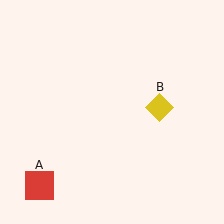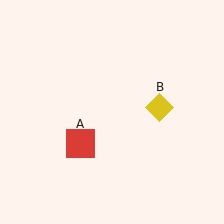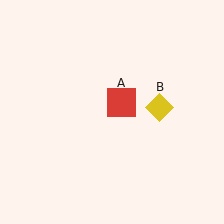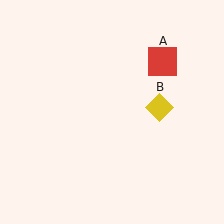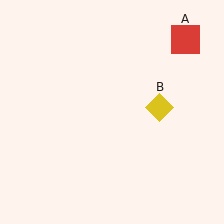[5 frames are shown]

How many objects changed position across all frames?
1 object changed position: red square (object A).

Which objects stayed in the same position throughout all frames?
Yellow diamond (object B) remained stationary.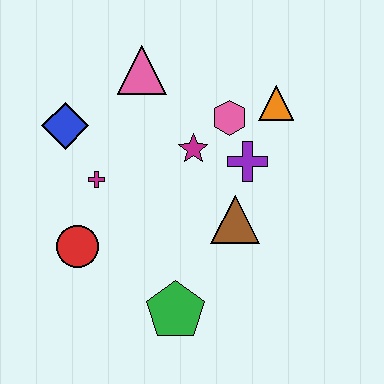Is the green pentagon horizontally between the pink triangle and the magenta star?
Yes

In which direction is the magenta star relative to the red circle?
The magenta star is to the right of the red circle.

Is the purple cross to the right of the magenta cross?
Yes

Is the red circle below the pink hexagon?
Yes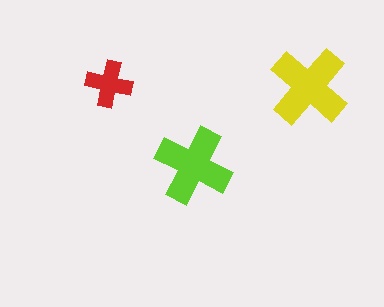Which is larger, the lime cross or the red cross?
The lime one.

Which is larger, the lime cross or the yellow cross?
The yellow one.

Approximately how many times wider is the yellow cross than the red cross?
About 1.5 times wider.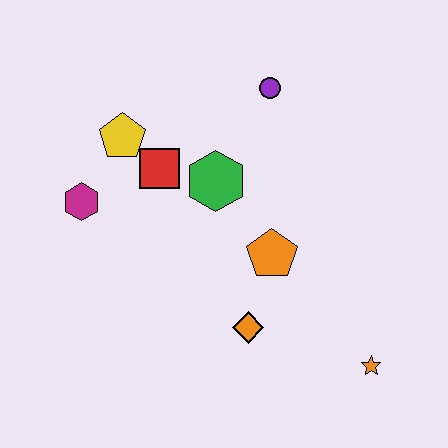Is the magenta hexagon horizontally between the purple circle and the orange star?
No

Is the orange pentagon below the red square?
Yes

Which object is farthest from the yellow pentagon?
The orange star is farthest from the yellow pentagon.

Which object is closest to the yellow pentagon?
The red square is closest to the yellow pentagon.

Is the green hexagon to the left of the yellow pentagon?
No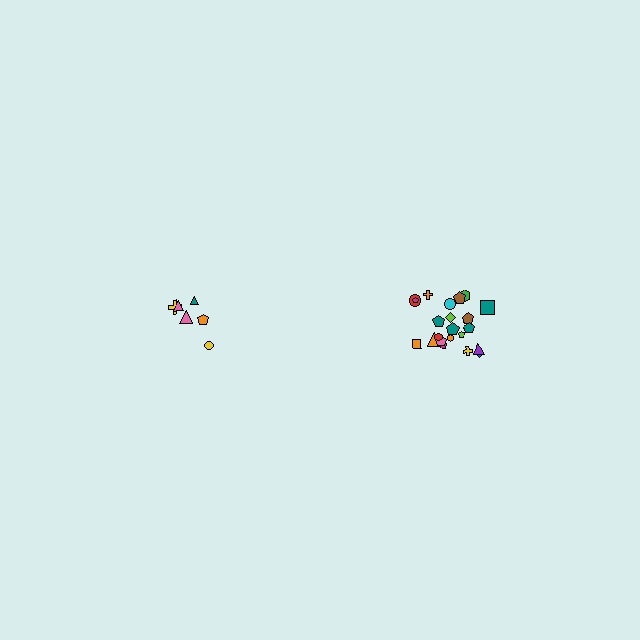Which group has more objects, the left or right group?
The right group.